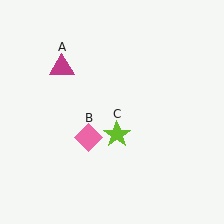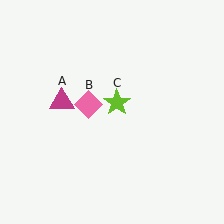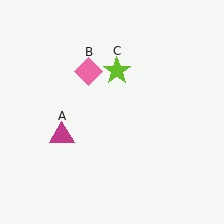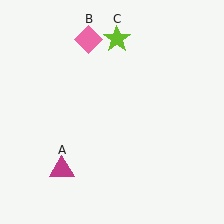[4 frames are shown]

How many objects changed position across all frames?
3 objects changed position: magenta triangle (object A), pink diamond (object B), lime star (object C).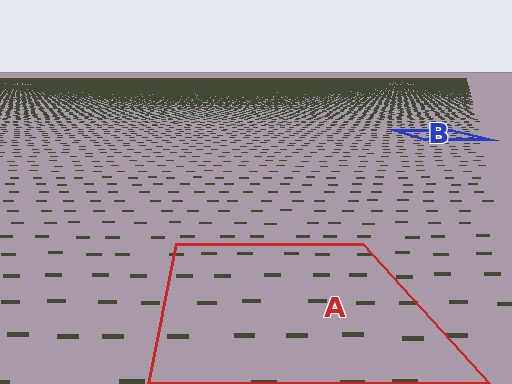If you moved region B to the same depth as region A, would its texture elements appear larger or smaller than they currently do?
They would appear larger. At a closer depth, the same texture elements are projected at a bigger on-screen size.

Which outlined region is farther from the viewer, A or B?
Region B is farther from the viewer — the texture elements inside it appear smaller and more densely packed.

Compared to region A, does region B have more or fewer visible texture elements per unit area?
Region B has more texture elements per unit area — they are packed more densely because it is farther away.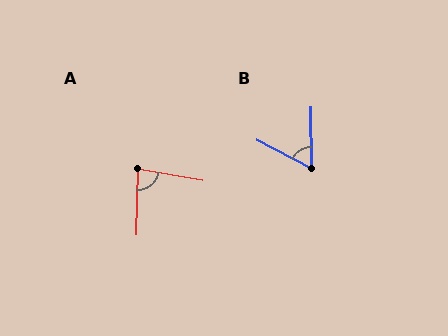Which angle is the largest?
A, at approximately 82 degrees.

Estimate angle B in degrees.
Approximately 62 degrees.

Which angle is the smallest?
B, at approximately 62 degrees.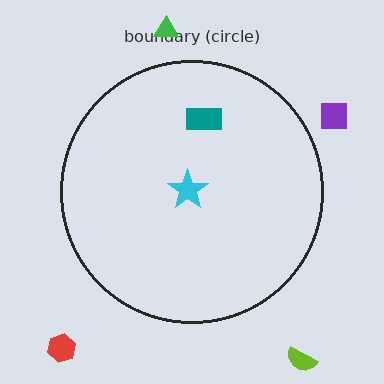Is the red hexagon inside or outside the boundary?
Outside.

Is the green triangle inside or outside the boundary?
Outside.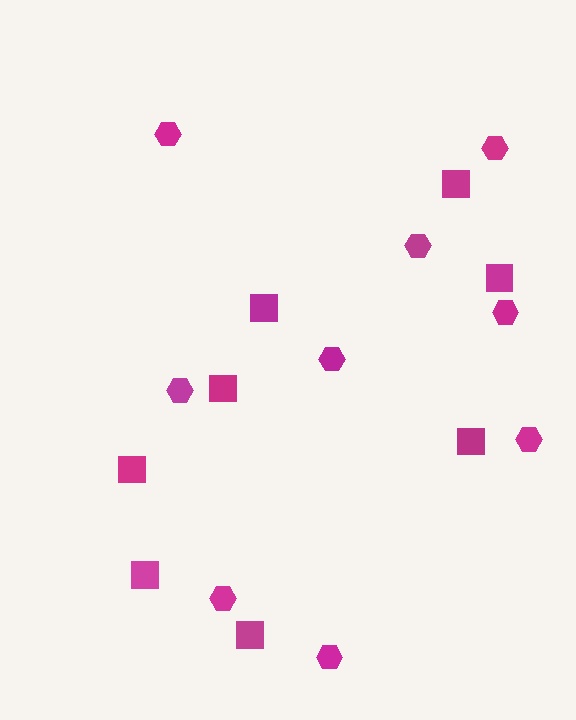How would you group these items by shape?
There are 2 groups: one group of hexagons (9) and one group of squares (8).